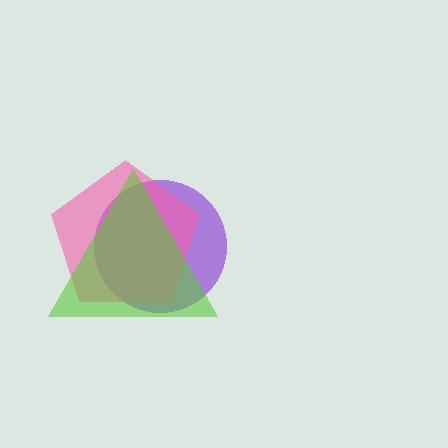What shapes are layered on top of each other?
The layered shapes are: a purple circle, a pink pentagon, a lime triangle.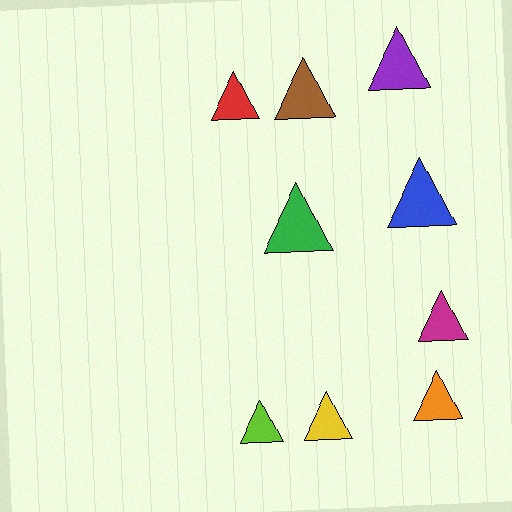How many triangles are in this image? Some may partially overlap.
There are 9 triangles.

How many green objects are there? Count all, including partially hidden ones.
There is 1 green object.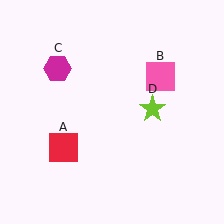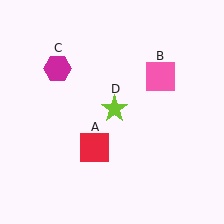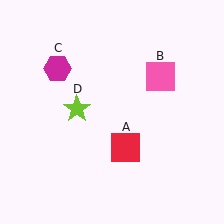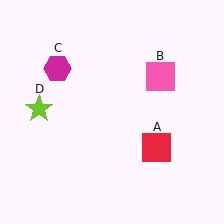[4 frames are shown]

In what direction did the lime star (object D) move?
The lime star (object D) moved left.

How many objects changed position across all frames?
2 objects changed position: red square (object A), lime star (object D).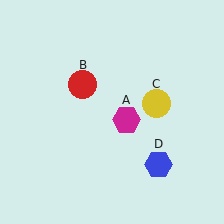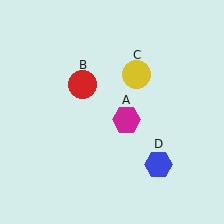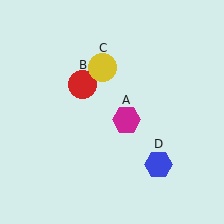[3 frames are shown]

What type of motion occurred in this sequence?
The yellow circle (object C) rotated counterclockwise around the center of the scene.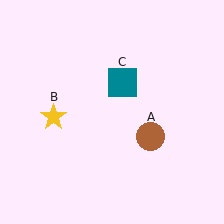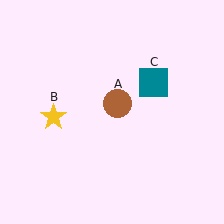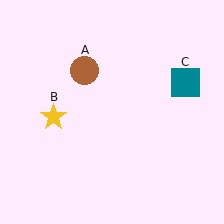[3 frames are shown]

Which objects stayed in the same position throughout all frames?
Yellow star (object B) remained stationary.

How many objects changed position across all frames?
2 objects changed position: brown circle (object A), teal square (object C).